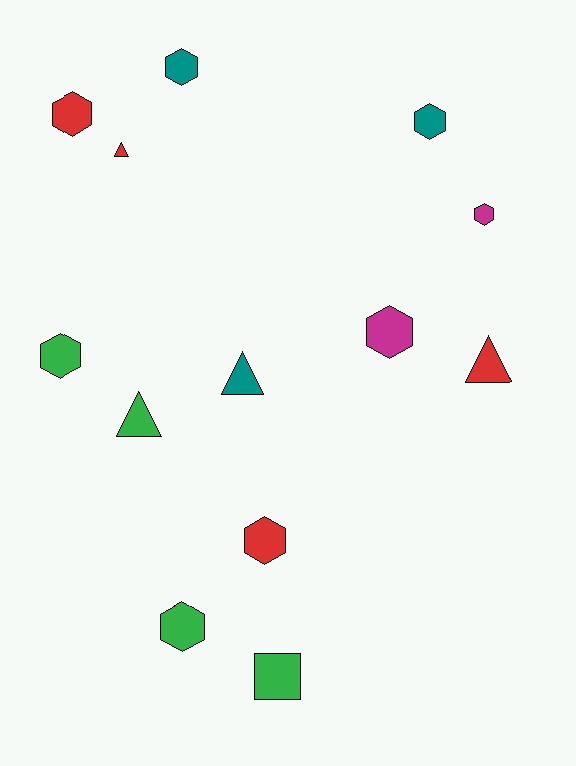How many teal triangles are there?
There is 1 teal triangle.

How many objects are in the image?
There are 13 objects.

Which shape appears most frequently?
Hexagon, with 8 objects.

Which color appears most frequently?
Green, with 4 objects.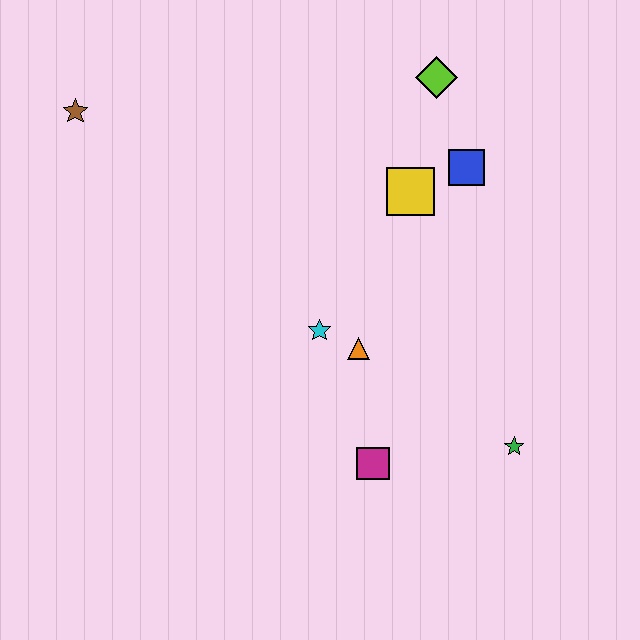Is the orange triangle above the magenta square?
Yes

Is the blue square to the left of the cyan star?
No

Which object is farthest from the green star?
The brown star is farthest from the green star.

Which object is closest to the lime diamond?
The blue square is closest to the lime diamond.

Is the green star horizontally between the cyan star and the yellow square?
No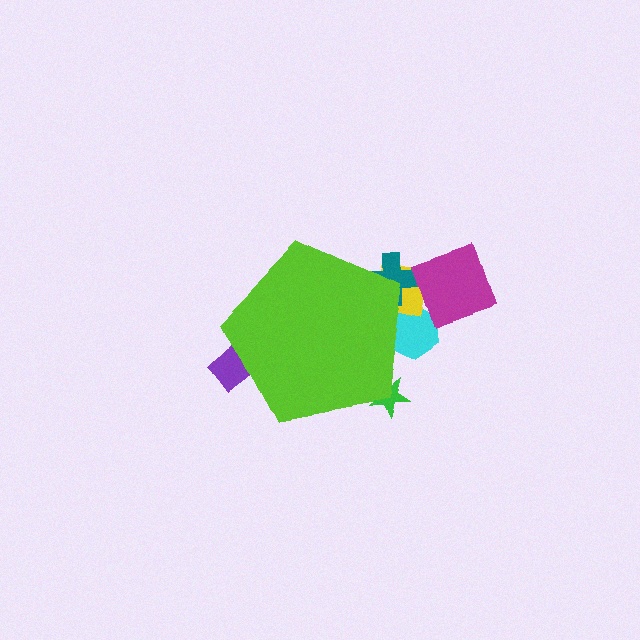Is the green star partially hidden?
Yes, the green star is partially hidden behind the lime pentagon.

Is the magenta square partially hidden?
No, the magenta square is fully visible.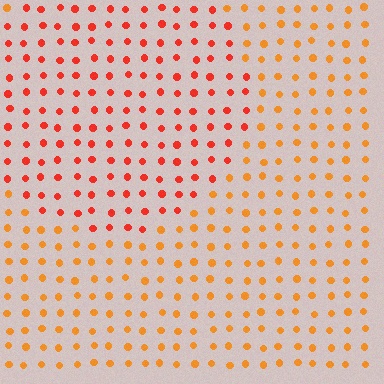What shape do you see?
I see a circle.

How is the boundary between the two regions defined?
The boundary is defined purely by a slight shift in hue (about 28 degrees). Spacing, size, and orientation are identical on both sides.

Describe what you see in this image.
The image is filled with small orange elements in a uniform arrangement. A circle-shaped region is visible where the elements are tinted to a slightly different hue, forming a subtle color boundary.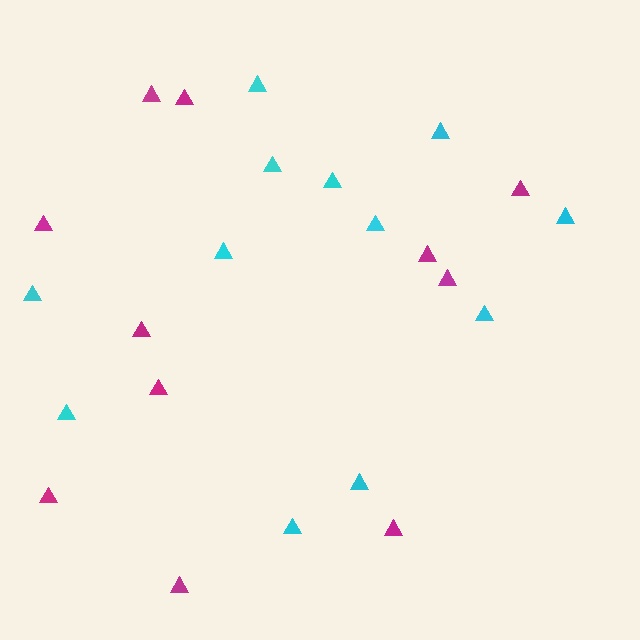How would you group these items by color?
There are 2 groups: one group of magenta triangles (11) and one group of cyan triangles (12).